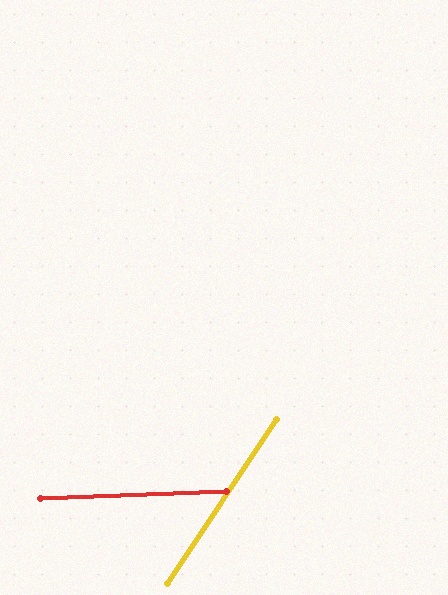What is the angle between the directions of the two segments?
Approximately 55 degrees.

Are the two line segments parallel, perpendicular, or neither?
Neither parallel nor perpendicular — they differ by about 55°.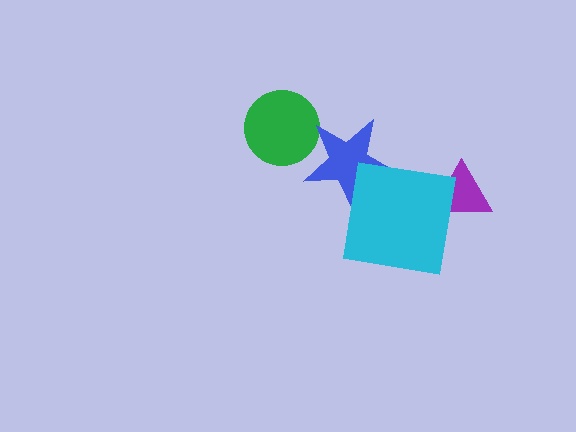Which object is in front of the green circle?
The blue star is in front of the green circle.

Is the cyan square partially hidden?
No, no other shape covers it.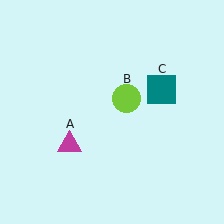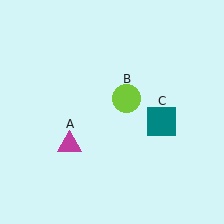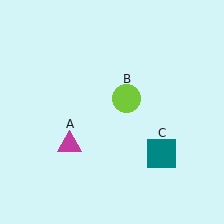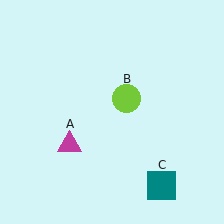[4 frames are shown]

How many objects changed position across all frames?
1 object changed position: teal square (object C).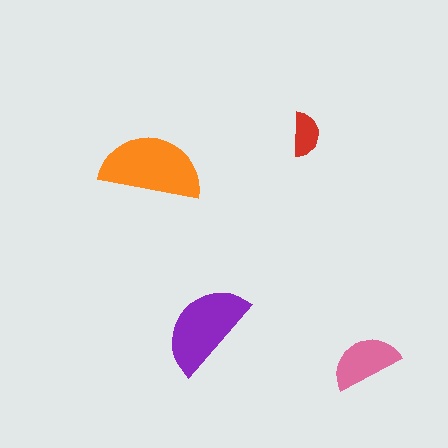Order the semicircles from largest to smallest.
the orange one, the purple one, the pink one, the red one.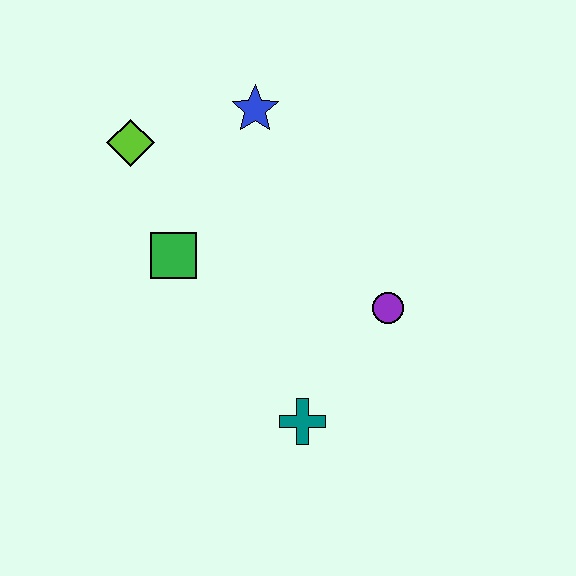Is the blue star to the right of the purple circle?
No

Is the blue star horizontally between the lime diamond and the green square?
No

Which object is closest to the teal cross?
The purple circle is closest to the teal cross.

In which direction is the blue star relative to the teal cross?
The blue star is above the teal cross.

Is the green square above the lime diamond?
No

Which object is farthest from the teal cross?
The lime diamond is farthest from the teal cross.